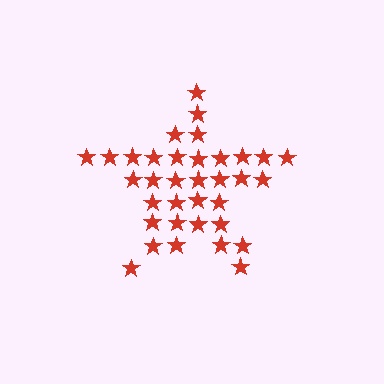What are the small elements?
The small elements are stars.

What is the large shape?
The large shape is a star.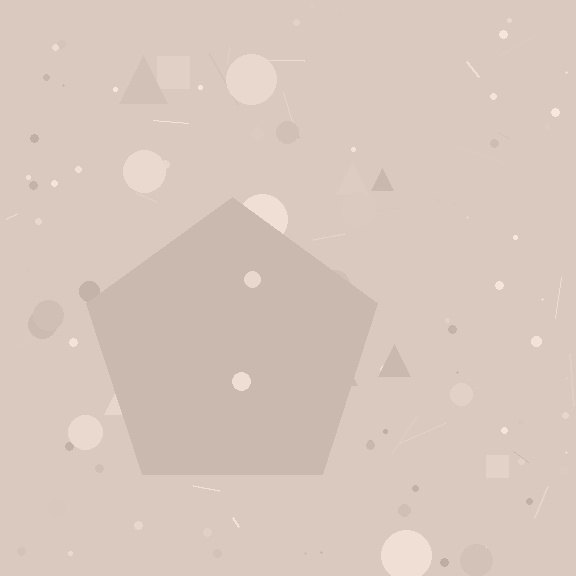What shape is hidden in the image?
A pentagon is hidden in the image.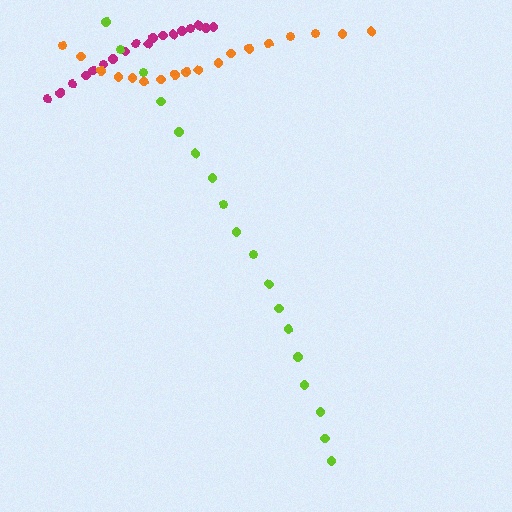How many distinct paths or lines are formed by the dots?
There are 3 distinct paths.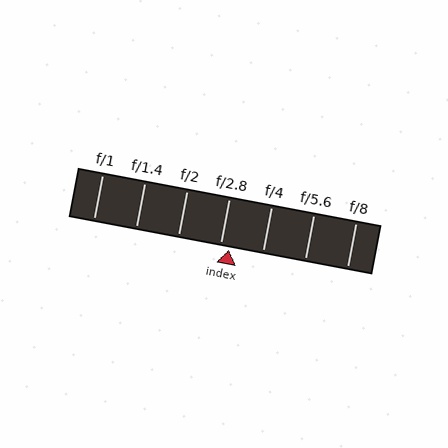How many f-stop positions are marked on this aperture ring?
There are 7 f-stop positions marked.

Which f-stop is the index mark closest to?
The index mark is closest to f/2.8.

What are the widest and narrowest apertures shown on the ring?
The widest aperture shown is f/1 and the narrowest is f/8.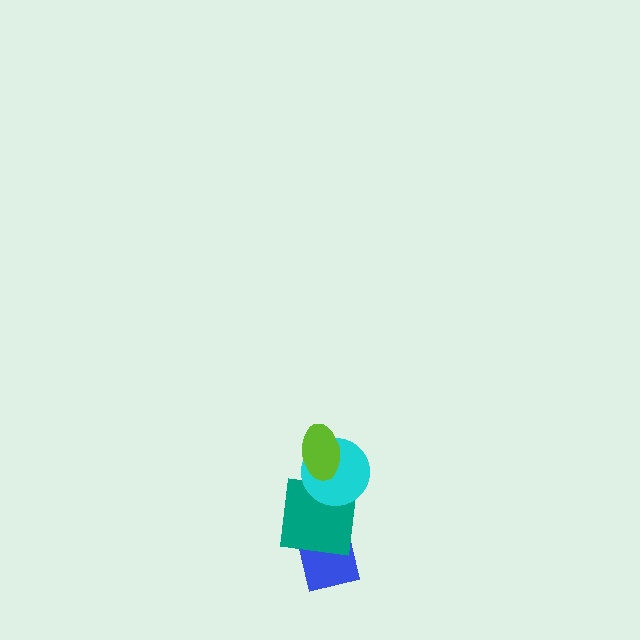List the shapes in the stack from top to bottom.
From top to bottom: the lime ellipse, the cyan circle, the teal square, the blue square.